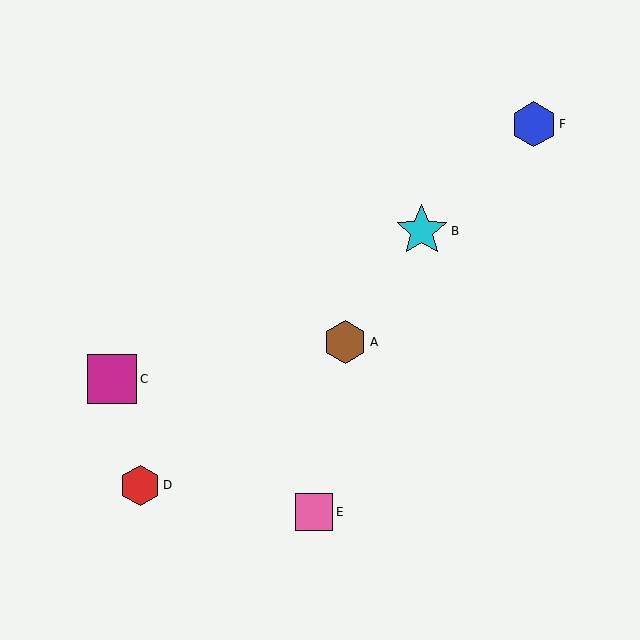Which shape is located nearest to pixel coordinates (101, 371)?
The magenta square (labeled C) at (112, 379) is nearest to that location.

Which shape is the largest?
The cyan star (labeled B) is the largest.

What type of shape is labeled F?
Shape F is a blue hexagon.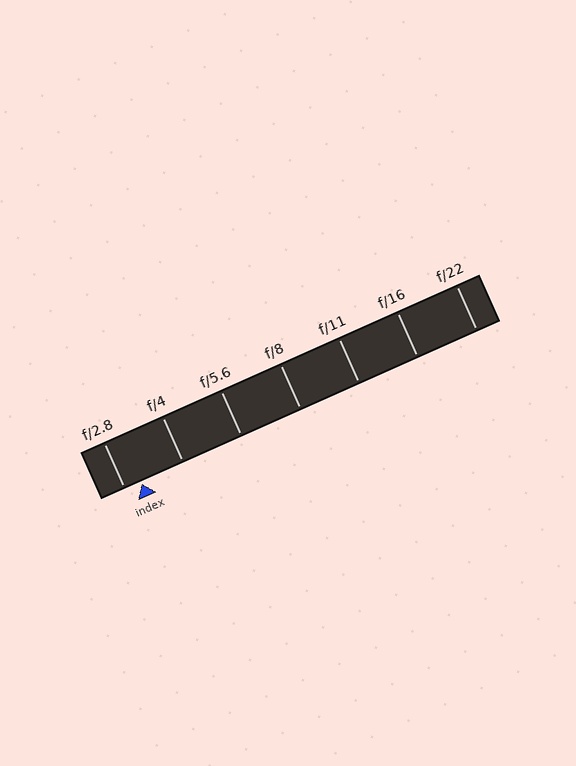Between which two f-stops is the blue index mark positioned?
The index mark is between f/2.8 and f/4.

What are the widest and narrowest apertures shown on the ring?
The widest aperture shown is f/2.8 and the narrowest is f/22.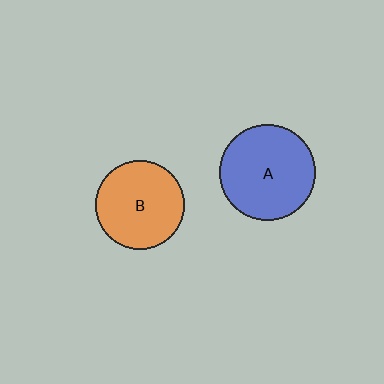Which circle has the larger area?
Circle A (blue).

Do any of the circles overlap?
No, none of the circles overlap.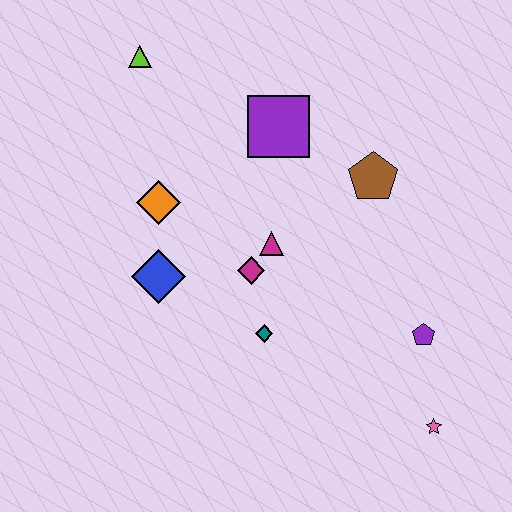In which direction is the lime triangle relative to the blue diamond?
The lime triangle is above the blue diamond.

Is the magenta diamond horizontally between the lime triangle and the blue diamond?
No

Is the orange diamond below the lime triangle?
Yes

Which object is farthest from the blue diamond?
The pink star is farthest from the blue diamond.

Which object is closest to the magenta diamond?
The magenta triangle is closest to the magenta diamond.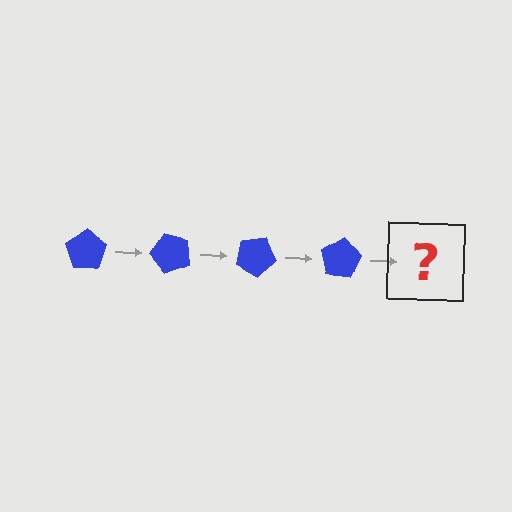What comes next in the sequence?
The next element should be a blue pentagon rotated 200 degrees.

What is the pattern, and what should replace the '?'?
The pattern is that the pentagon rotates 50 degrees each step. The '?' should be a blue pentagon rotated 200 degrees.